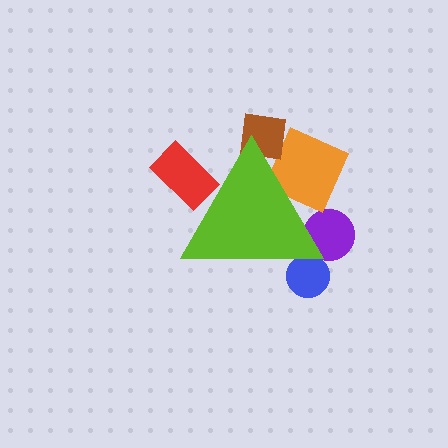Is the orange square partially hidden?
Yes, the orange square is partially hidden behind the lime triangle.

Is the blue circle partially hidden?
Yes, the blue circle is partially hidden behind the lime triangle.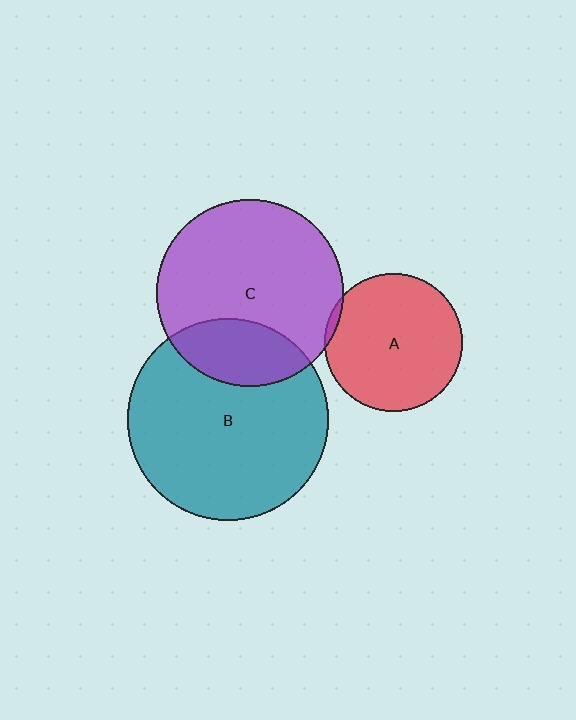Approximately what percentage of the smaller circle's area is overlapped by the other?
Approximately 5%.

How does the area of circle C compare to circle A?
Approximately 1.9 times.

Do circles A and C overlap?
Yes.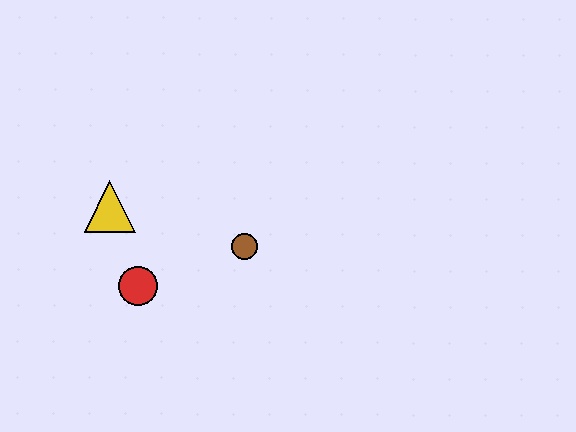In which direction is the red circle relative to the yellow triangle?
The red circle is below the yellow triangle.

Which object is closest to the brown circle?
The red circle is closest to the brown circle.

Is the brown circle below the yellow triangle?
Yes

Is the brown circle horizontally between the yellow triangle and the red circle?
No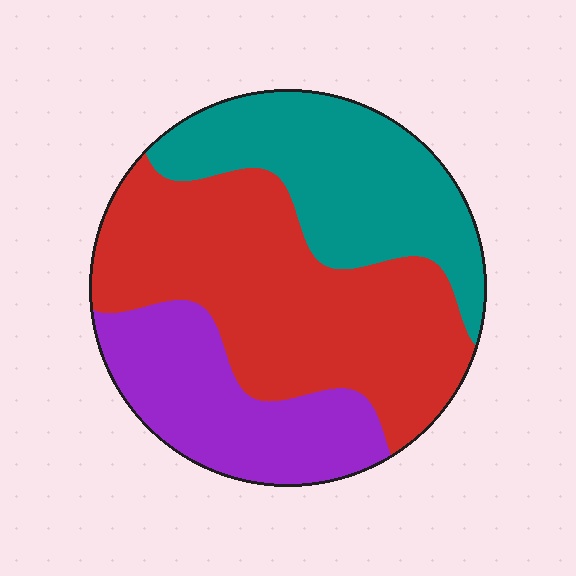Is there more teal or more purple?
Teal.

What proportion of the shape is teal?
Teal takes up about one third (1/3) of the shape.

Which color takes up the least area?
Purple, at roughly 25%.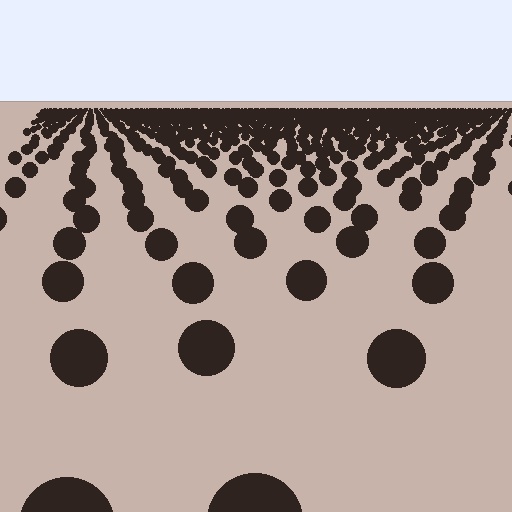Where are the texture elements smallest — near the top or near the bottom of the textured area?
Near the top.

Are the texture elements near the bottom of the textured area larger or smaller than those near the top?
Larger. Near the bottom, elements are closer to the viewer and appear at a bigger on-screen size.